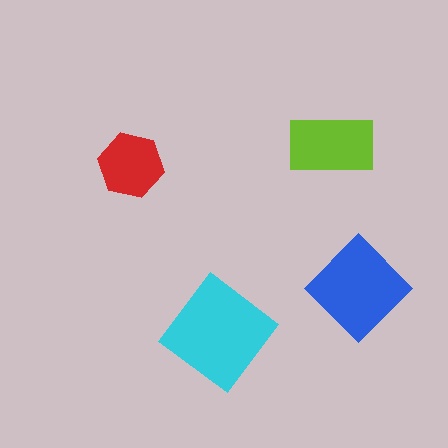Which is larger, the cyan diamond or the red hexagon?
The cyan diamond.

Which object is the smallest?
The red hexagon.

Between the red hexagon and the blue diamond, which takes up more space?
The blue diamond.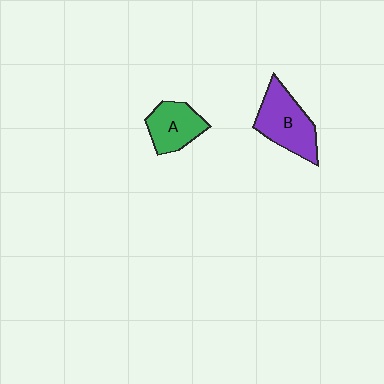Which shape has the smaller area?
Shape A (green).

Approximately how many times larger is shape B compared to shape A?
Approximately 1.4 times.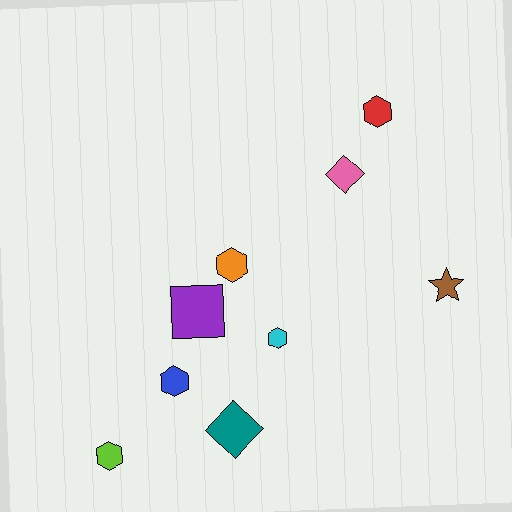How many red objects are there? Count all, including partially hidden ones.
There is 1 red object.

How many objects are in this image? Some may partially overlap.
There are 9 objects.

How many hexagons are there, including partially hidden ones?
There are 5 hexagons.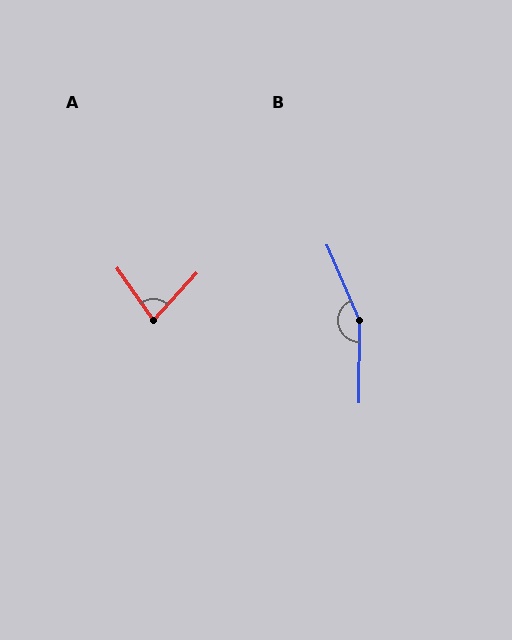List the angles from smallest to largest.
A (78°), B (156°).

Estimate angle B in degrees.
Approximately 156 degrees.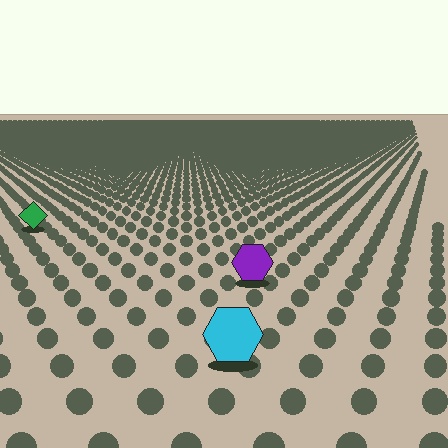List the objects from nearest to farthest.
From nearest to farthest: the cyan hexagon, the purple hexagon, the green diamond.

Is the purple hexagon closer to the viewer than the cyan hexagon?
No. The cyan hexagon is closer — you can tell from the texture gradient: the ground texture is coarser near it.